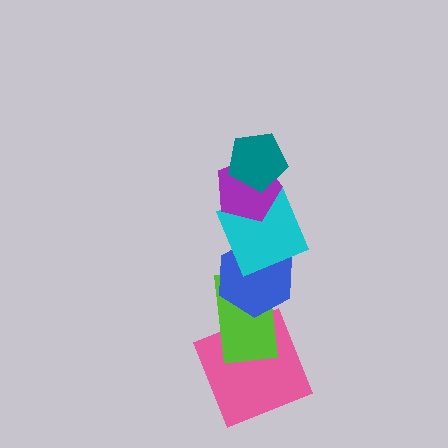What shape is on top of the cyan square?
The purple pentagon is on top of the cyan square.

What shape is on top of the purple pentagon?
The teal pentagon is on top of the purple pentagon.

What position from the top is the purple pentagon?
The purple pentagon is 2nd from the top.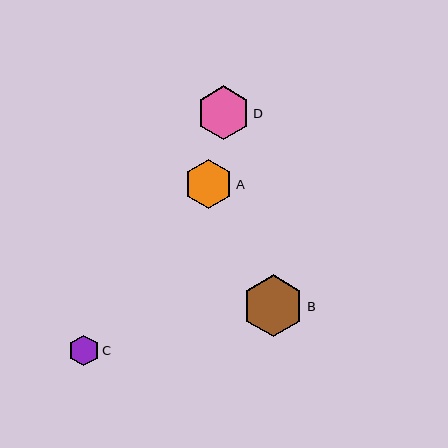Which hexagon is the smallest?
Hexagon C is the smallest with a size of approximately 31 pixels.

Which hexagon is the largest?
Hexagon B is the largest with a size of approximately 61 pixels.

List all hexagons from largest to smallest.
From largest to smallest: B, D, A, C.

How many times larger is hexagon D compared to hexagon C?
Hexagon D is approximately 1.8 times the size of hexagon C.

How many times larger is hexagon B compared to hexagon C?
Hexagon B is approximately 2.0 times the size of hexagon C.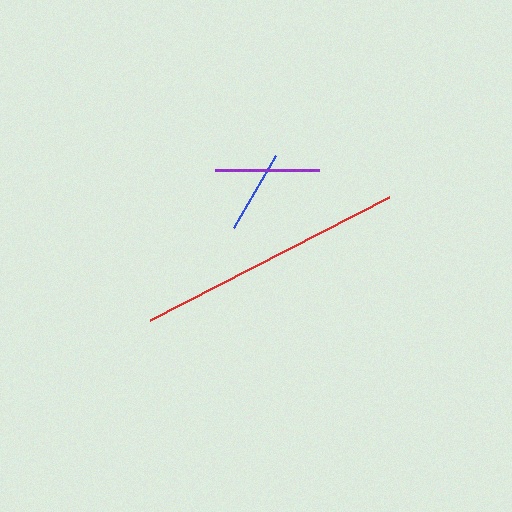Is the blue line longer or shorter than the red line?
The red line is longer than the blue line.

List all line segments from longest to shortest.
From longest to shortest: red, purple, blue.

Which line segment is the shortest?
The blue line is the shortest at approximately 84 pixels.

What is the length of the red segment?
The red segment is approximately 269 pixels long.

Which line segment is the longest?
The red line is the longest at approximately 269 pixels.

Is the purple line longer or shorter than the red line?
The red line is longer than the purple line.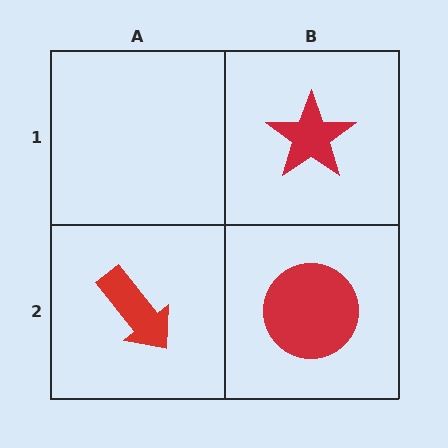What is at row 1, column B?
A red star.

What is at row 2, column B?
A red circle.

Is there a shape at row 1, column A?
No, that cell is empty.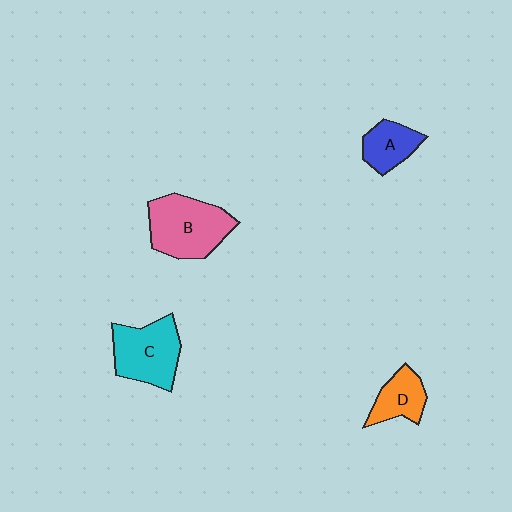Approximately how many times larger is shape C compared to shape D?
Approximately 1.7 times.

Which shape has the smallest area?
Shape A (blue).